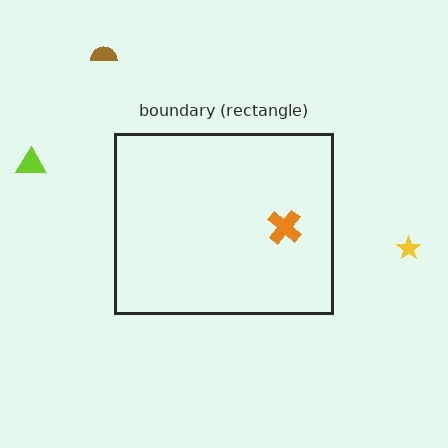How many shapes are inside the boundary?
1 inside, 3 outside.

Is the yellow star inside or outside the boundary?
Outside.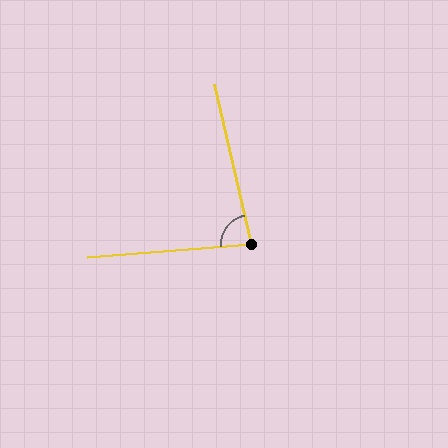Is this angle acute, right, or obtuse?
It is acute.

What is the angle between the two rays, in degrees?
Approximately 82 degrees.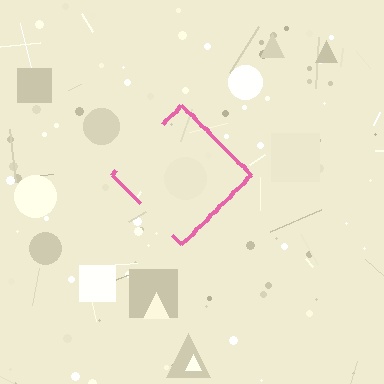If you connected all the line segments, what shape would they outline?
They would outline a diamond.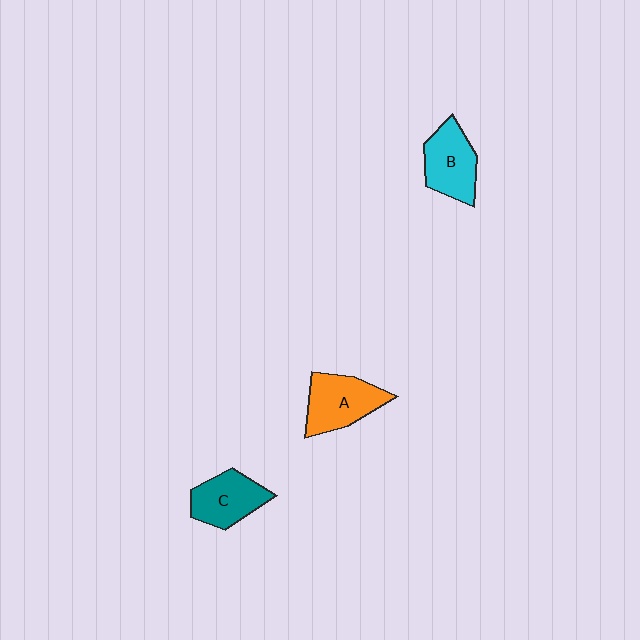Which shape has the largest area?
Shape A (orange).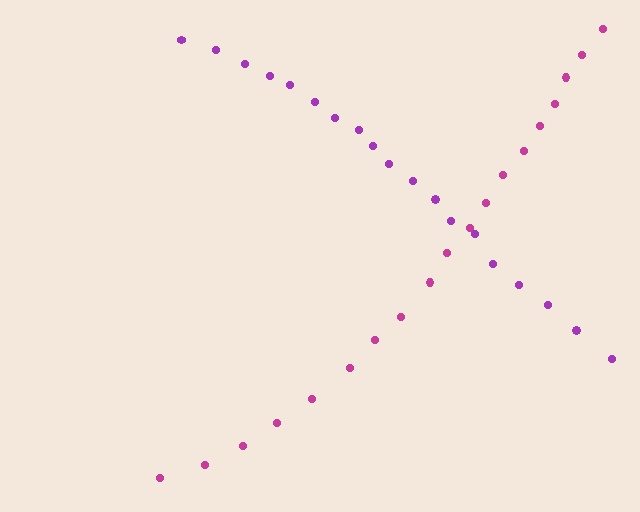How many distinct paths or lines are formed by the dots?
There are 2 distinct paths.